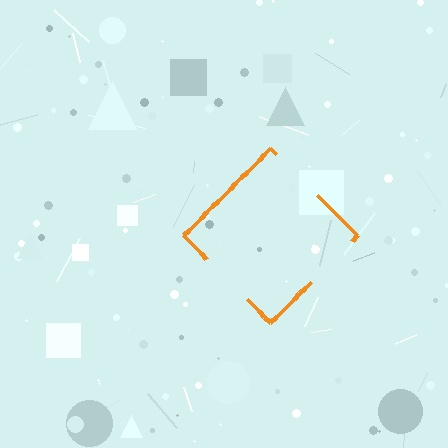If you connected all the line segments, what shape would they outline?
They would outline a diamond.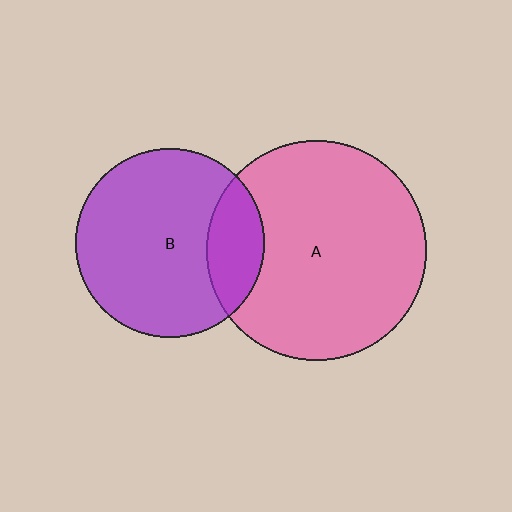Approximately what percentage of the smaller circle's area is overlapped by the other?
Approximately 20%.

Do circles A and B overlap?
Yes.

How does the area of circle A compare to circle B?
Approximately 1.4 times.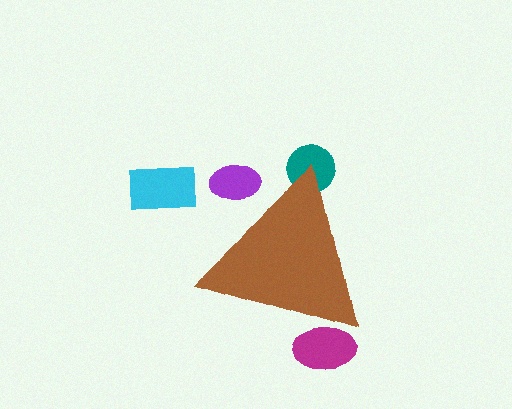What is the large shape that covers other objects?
A brown triangle.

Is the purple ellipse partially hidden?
Yes, the purple ellipse is partially hidden behind the brown triangle.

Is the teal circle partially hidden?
Yes, the teal circle is partially hidden behind the brown triangle.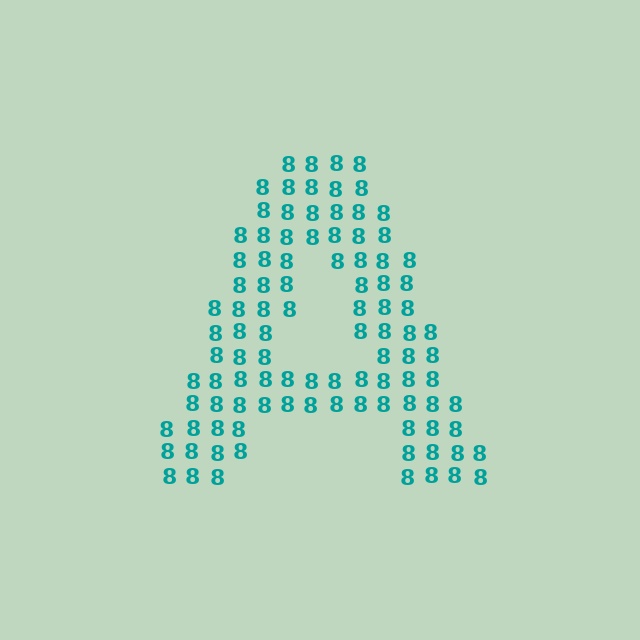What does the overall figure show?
The overall figure shows the letter A.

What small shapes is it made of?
It is made of small digit 8's.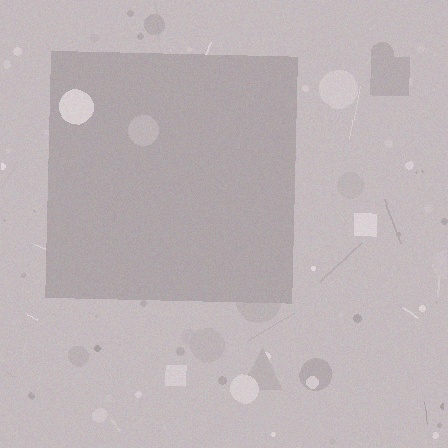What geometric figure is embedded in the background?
A square is embedded in the background.